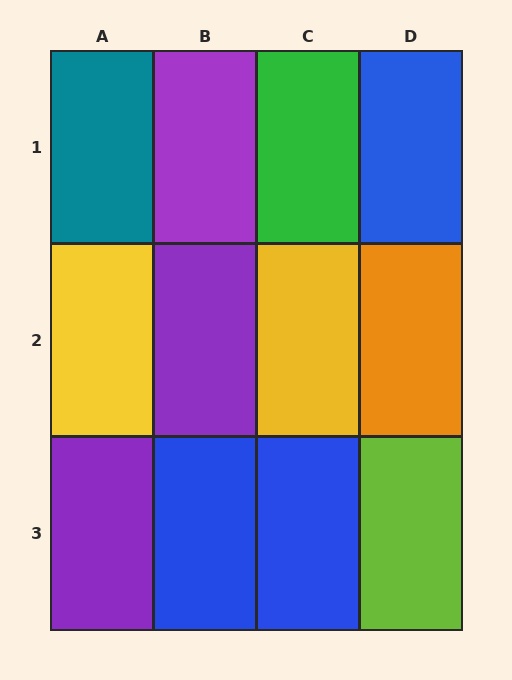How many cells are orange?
1 cell is orange.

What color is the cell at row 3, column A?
Purple.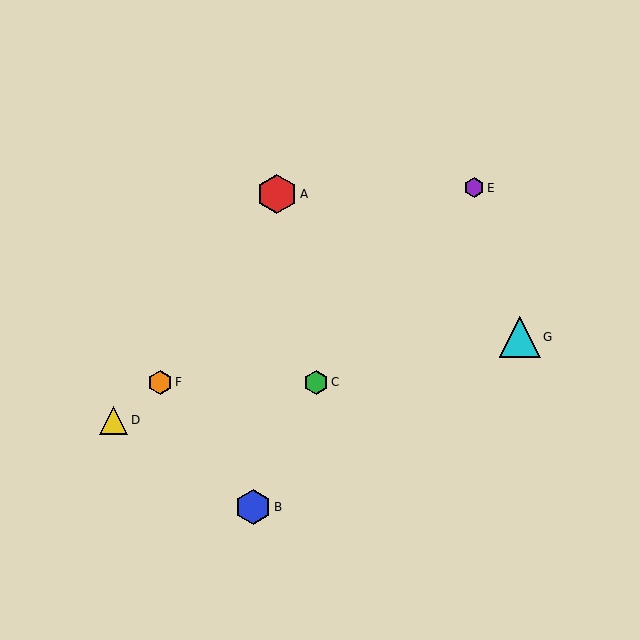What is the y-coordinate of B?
Object B is at y≈507.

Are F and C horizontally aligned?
Yes, both are at y≈382.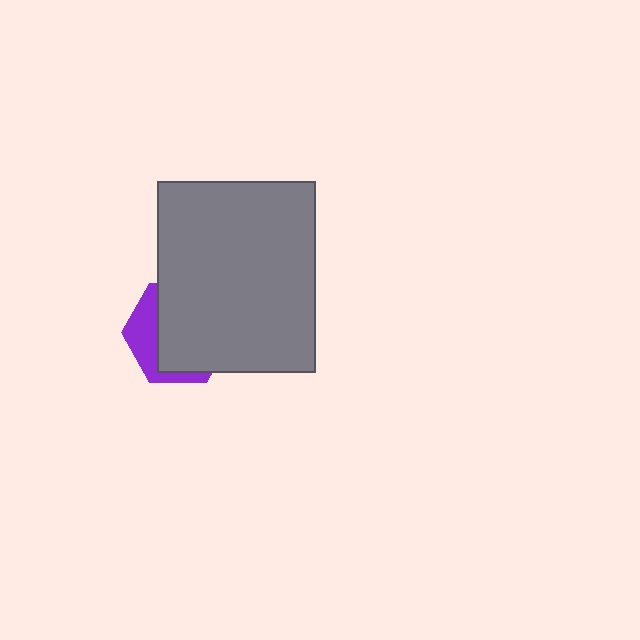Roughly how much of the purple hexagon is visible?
A small part of it is visible (roughly 32%).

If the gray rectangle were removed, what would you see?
You would see the complete purple hexagon.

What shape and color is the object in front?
The object in front is a gray rectangle.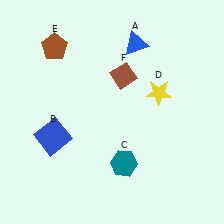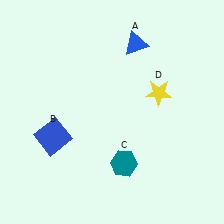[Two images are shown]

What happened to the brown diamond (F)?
The brown diamond (F) was removed in Image 2. It was in the top-right area of Image 1.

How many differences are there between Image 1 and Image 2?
There are 2 differences between the two images.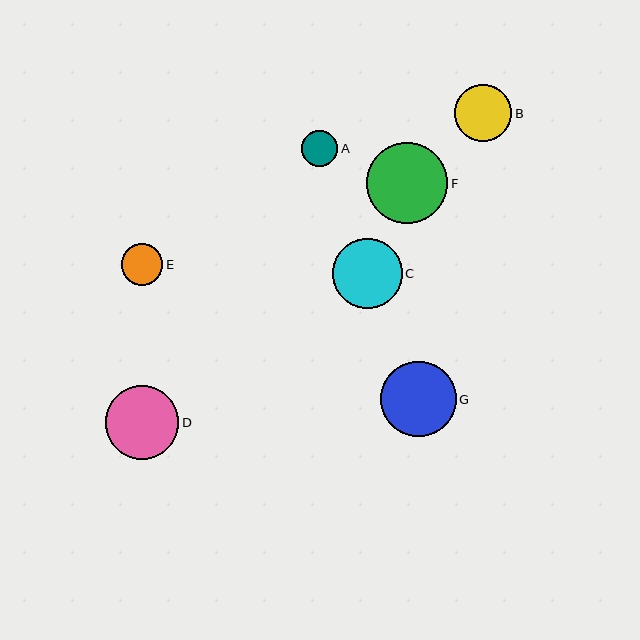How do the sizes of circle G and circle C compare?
Circle G and circle C are approximately the same size.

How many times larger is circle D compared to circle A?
Circle D is approximately 2.0 times the size of circle A.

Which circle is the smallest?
Circle A is the smallest with a size of approximately 36 pixels.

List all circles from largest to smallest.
From largest to smallest: F, G, D, C, B, E, A.